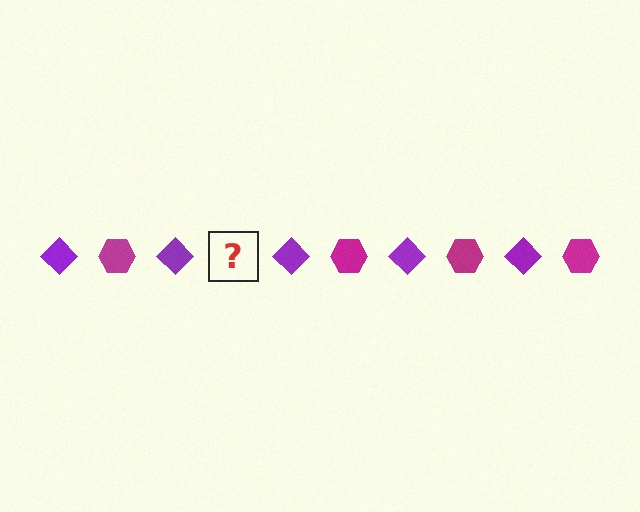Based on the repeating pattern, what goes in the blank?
The blank should be a magenta hexagon.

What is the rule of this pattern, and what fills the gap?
The rule is that the pattern alternates between purple diamond and magenta hexagon. The gap should be filled with a magenta hexagon.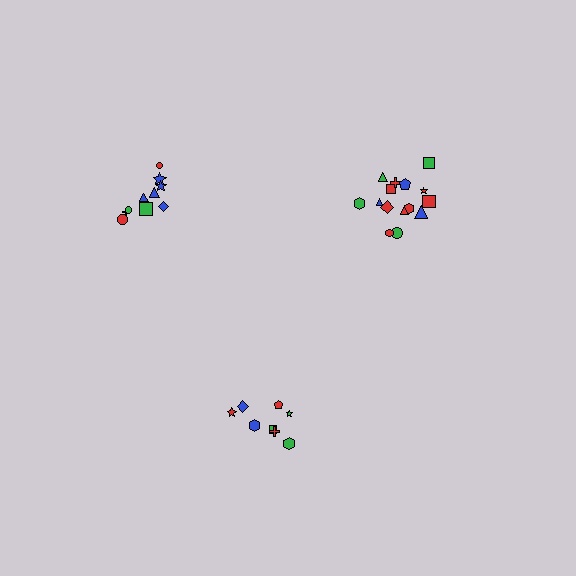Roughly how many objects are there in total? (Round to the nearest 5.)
Roughly 35 objects in total.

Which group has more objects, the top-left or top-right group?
The top-right group.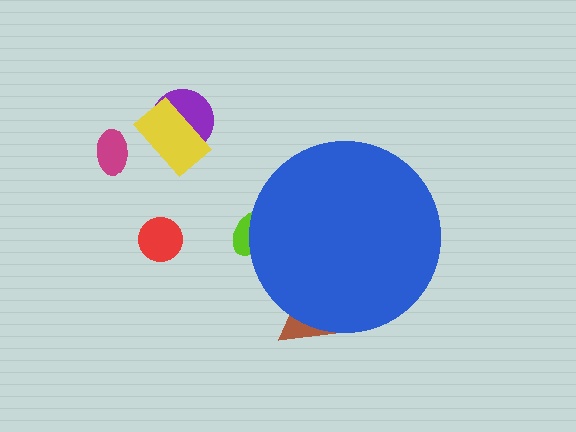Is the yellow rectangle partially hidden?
No, the yellow rectangle is fully visible.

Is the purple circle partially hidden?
No, the purple circle is fully visible.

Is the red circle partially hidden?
No, the red circle is fully visible.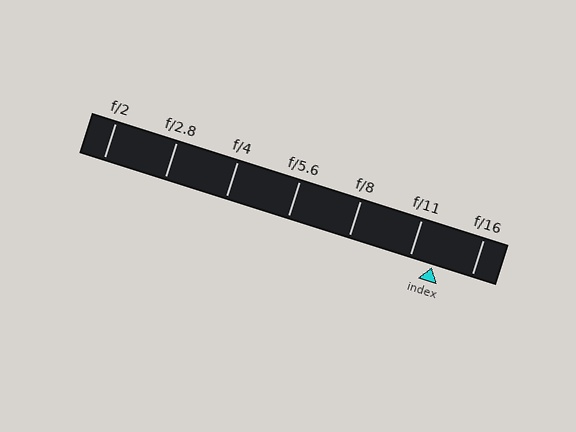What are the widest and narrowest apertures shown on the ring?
The widest aperture shown is f/2 and the narrowest is f/16.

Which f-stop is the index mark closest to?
The index mark is closest to f/11.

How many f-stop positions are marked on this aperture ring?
There are 7 f-stop positions marked.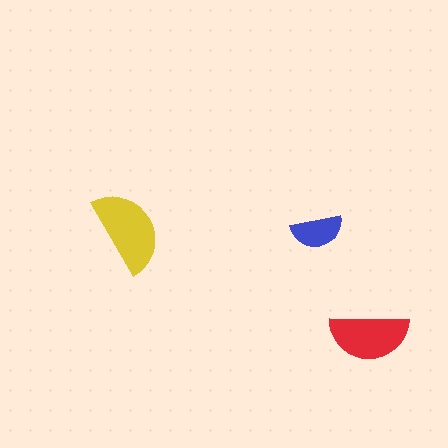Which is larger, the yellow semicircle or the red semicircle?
The yellow one.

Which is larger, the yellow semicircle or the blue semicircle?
The yellow one.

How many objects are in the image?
There are 3 objects in the image.